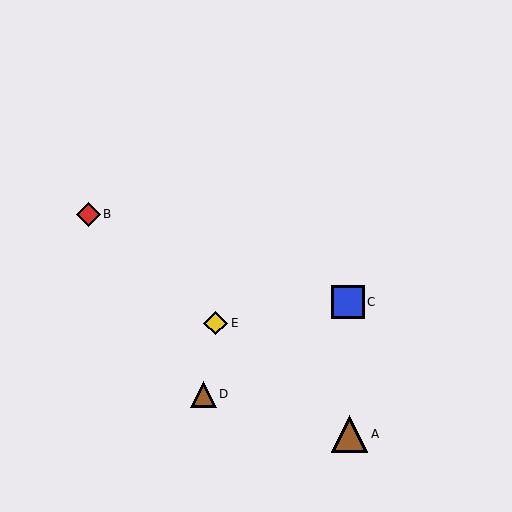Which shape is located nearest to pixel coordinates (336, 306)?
The blue square (labeled C) at (348, 302) is nearest to that location.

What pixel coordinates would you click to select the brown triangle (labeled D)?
Click at (203, 394) to select the brown triangle D.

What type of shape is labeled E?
Shape E is a yellow diamond.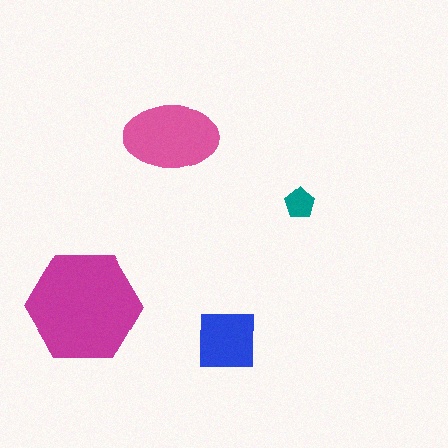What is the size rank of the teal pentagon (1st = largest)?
4th.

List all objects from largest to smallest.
The magenta hexagon, the pink ellipse, the blue square, the teal pentagon.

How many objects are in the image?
There are 4 objects in the image.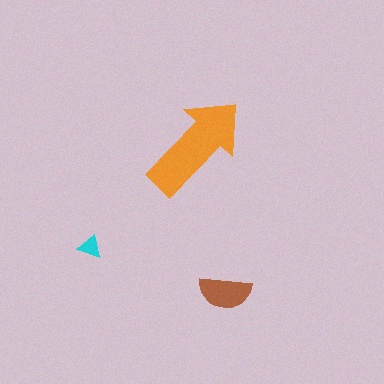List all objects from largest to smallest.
The orange arrow, the brown semicircle, the cyan triangle.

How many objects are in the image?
There are 3 objects in the image.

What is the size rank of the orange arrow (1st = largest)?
1st.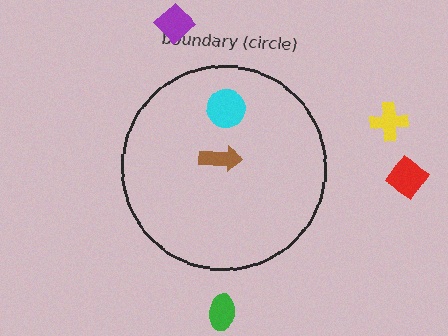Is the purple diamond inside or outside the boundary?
Outside.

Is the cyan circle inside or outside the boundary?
Inside.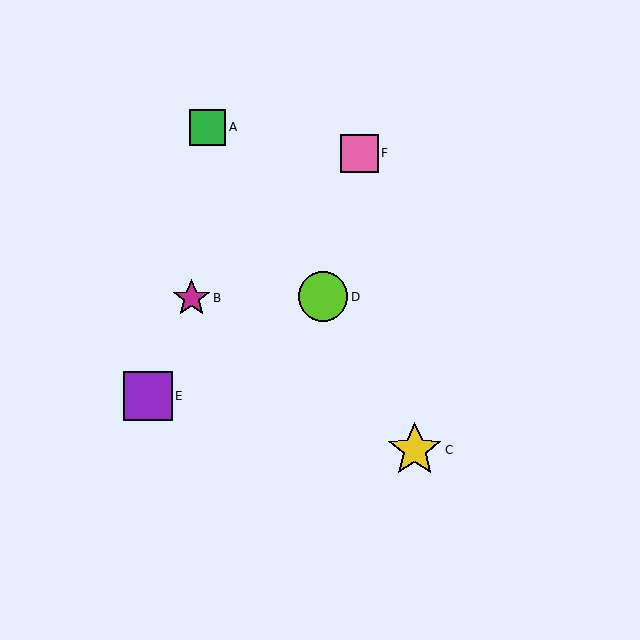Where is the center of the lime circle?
The center of the lime circle is at (323, 297).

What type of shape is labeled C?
Shape C is a yellow star.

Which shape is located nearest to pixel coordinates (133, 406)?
The purple square (labeled E) at (148, 396) is nearest to that location.